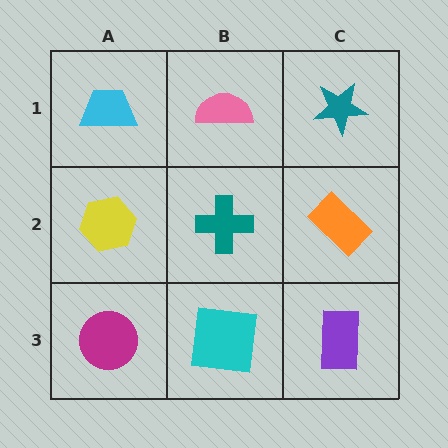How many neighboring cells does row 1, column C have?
2.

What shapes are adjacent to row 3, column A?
A yellow hexagon (row 2, column A), a cyan square (row 3, column B).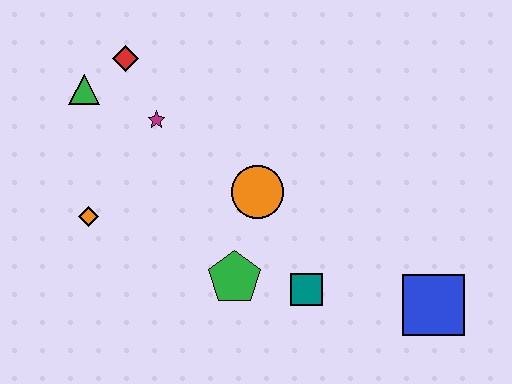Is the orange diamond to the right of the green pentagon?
No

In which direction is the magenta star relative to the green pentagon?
The magenta star is above the green pentagon.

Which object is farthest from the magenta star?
The blue square is farthest from the magenta star.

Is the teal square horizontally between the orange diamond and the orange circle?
No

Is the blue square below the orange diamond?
Yes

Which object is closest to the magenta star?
The red diamond is closest to the magenta star.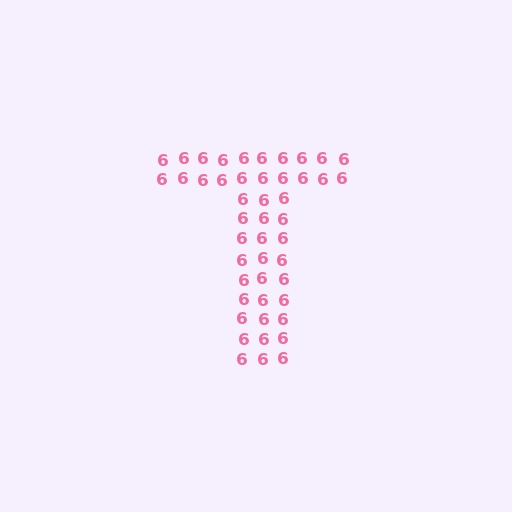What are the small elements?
The small elements are digit 6's.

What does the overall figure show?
The overall figure shows the letter T.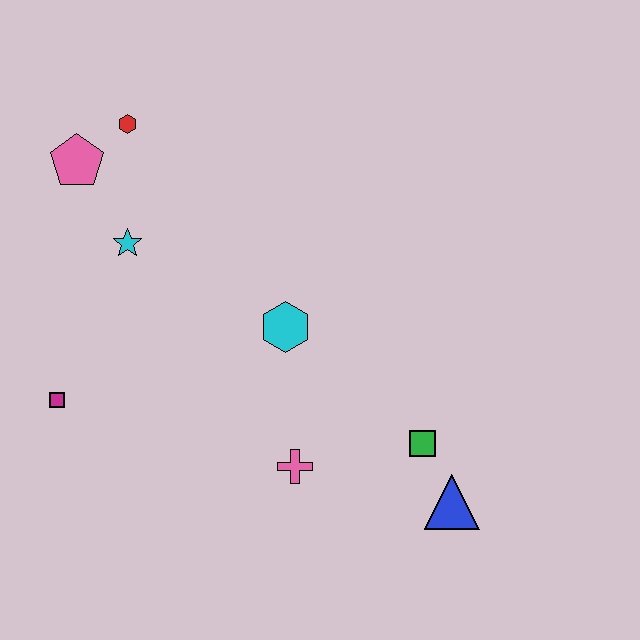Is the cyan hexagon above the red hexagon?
No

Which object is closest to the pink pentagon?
The red hexagon is closest to the pink pentagon.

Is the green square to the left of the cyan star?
No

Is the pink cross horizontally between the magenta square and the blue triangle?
Yes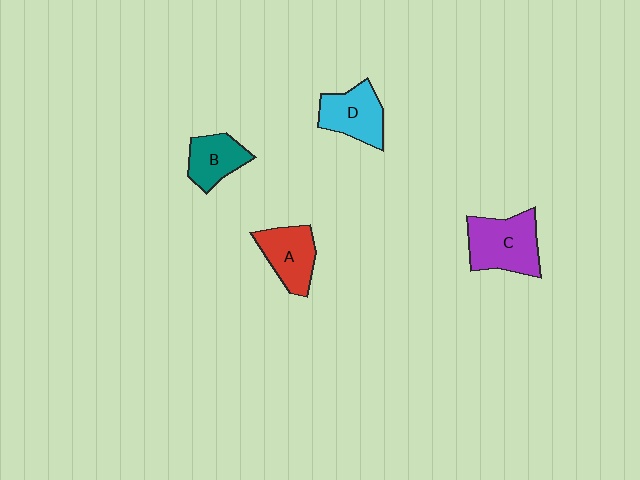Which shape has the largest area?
Shape C (purple).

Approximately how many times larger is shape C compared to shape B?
Approximately 1.6 times.